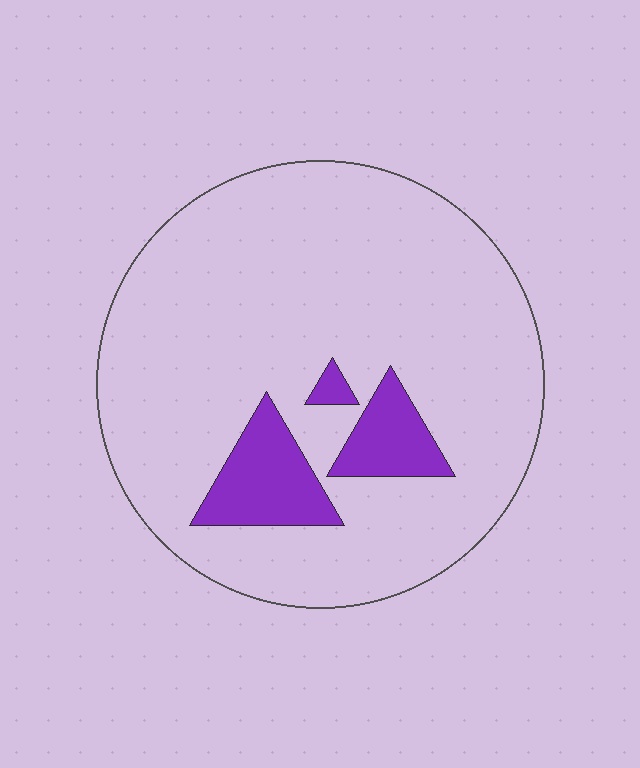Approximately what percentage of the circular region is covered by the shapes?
Approximately 10%.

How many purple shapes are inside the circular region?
3.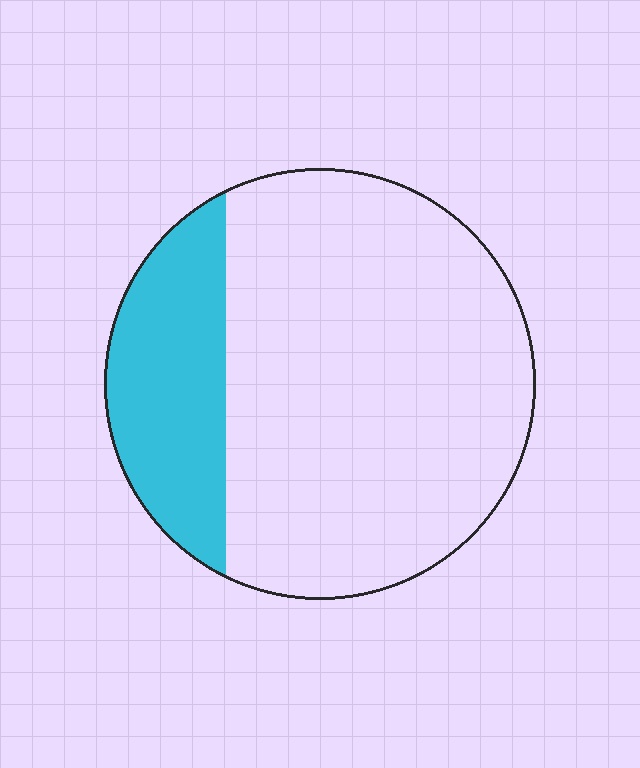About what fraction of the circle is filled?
About one quarter (1/4).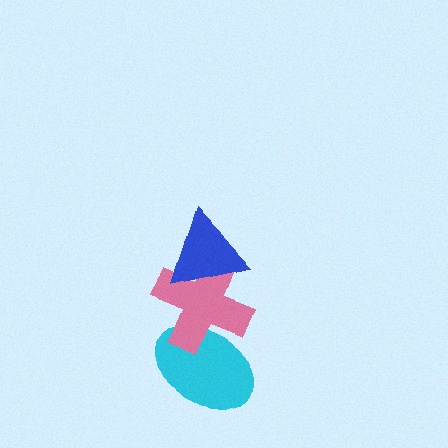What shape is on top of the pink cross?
The blue triangle is on top of the pink cross.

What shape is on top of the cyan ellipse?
The pink cross is on top of the cyan ellipse.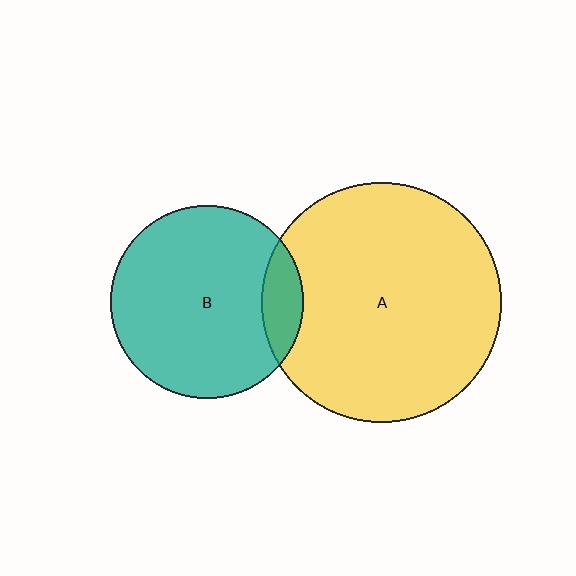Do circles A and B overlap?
Yes.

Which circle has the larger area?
Circle A (yellow).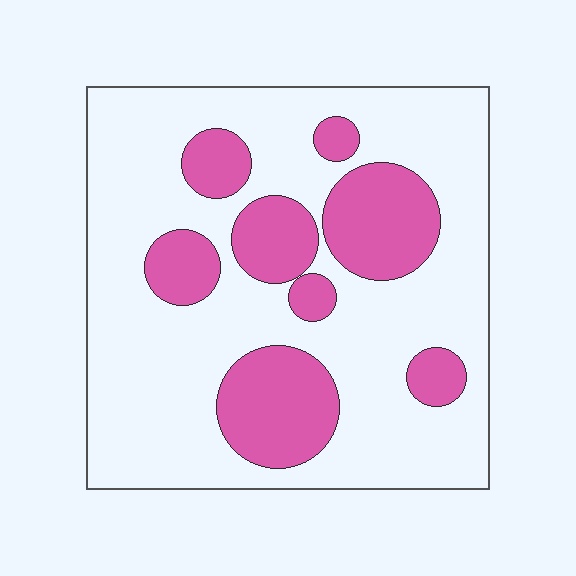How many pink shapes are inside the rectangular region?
8.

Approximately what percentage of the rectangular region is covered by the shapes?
Approximately 25%.